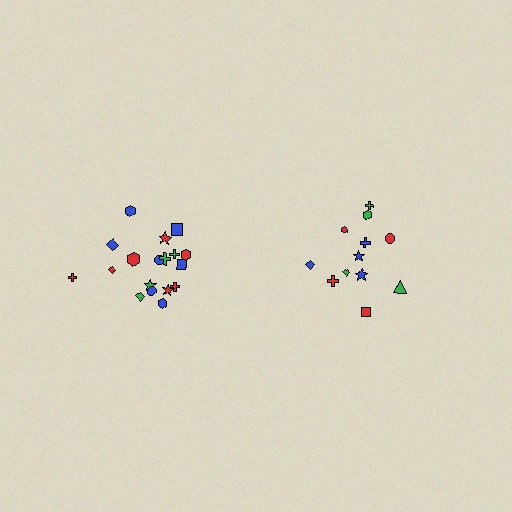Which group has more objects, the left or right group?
The left group.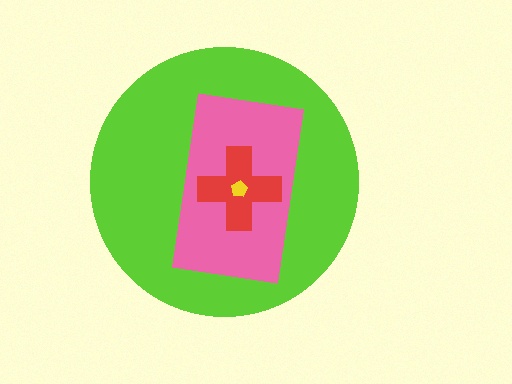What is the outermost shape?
The lime circle.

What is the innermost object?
The yellow pentagon.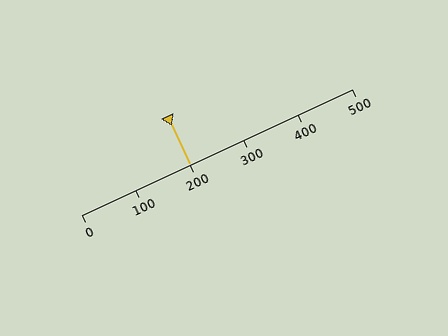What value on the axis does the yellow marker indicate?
The marker indicates approximately 200.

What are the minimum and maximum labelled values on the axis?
The axis runs from 0 to 500.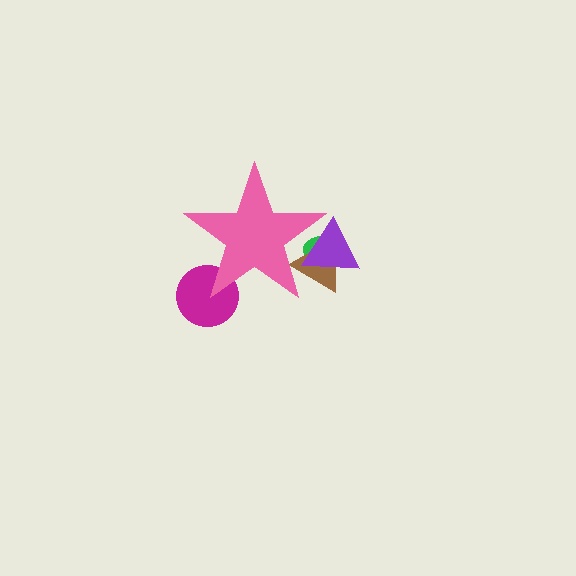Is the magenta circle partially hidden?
Yes, the magenta circle is partially hidden behind the pink star.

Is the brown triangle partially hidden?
Yes, the brown triangle is partially hidden behind the pink star.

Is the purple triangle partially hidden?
Yes, the purple triangle is partially hidden behind the pink star.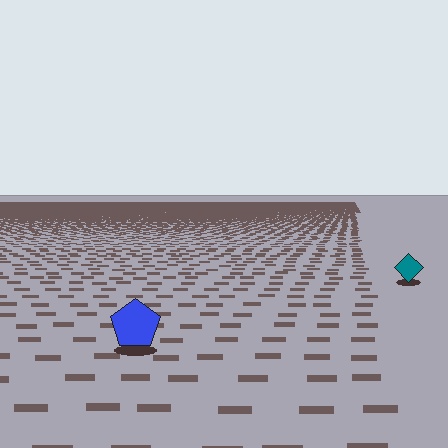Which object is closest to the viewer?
The blue pentagon is closest. The texture marks near it are larger and more spread out.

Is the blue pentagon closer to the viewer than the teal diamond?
Yes. The blue pentagon is closer — you can tell from the texture gradient: the ground texture is coarser near it.